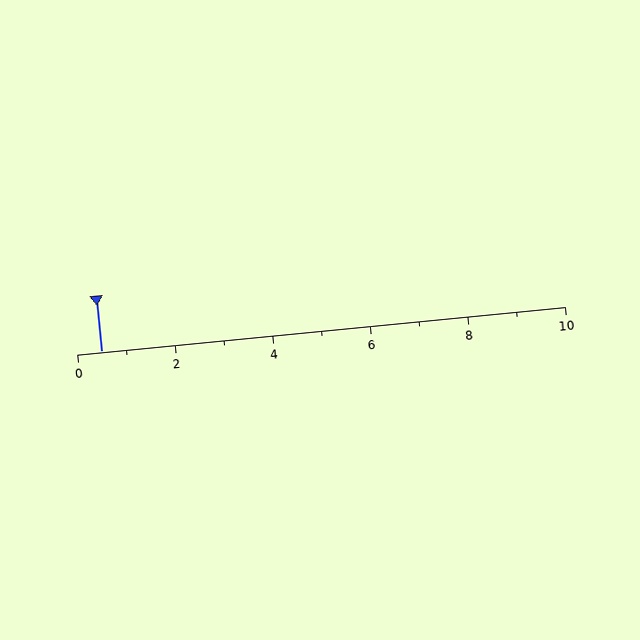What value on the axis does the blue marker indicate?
The marker indicates approximately 0.5.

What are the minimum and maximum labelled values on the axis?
The axis runs from 0 to 10.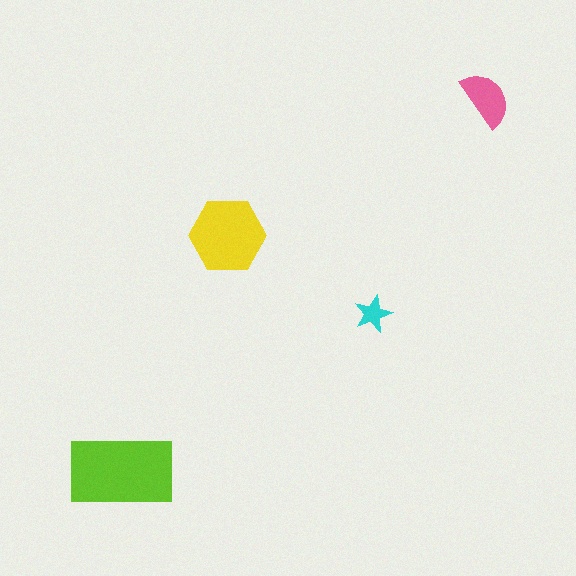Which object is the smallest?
The cyan star.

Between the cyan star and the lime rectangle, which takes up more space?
The lime rectangle.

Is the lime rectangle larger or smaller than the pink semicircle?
Larger.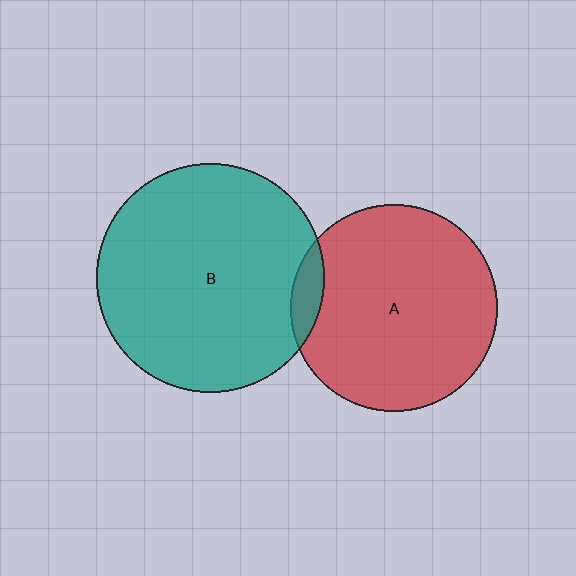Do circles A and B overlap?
Yes.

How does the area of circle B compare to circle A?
Approximately 1.2 times.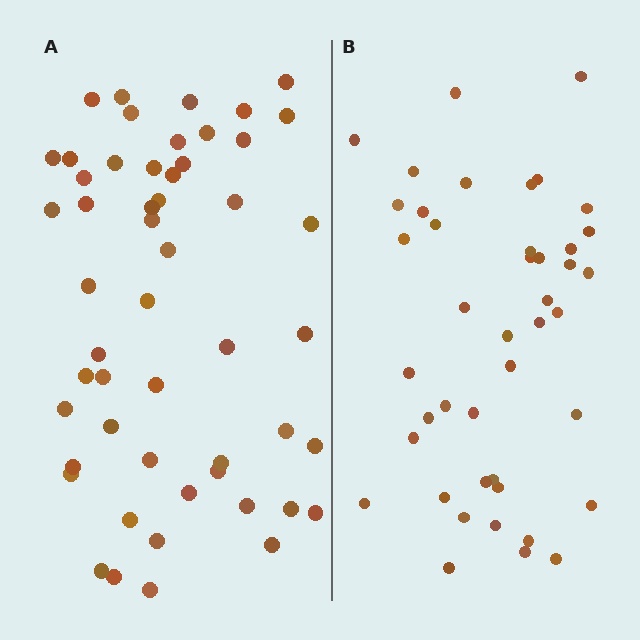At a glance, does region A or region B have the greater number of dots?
Region A (the left region) has more dots.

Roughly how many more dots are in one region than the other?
Region A has roughly 8 or so more dots than region B.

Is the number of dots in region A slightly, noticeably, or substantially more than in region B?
Region A has only slightly more — the two regions are fairly close. The ratio is roughly 1.2 to 1.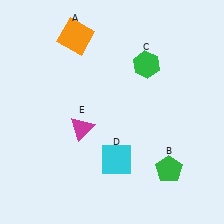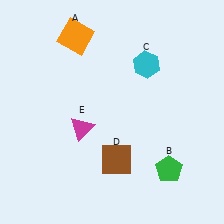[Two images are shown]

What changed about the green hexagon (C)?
In Image 1, C is green. In Image 2, it changed to cyan.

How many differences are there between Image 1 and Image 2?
There are 2 differences between the two images.